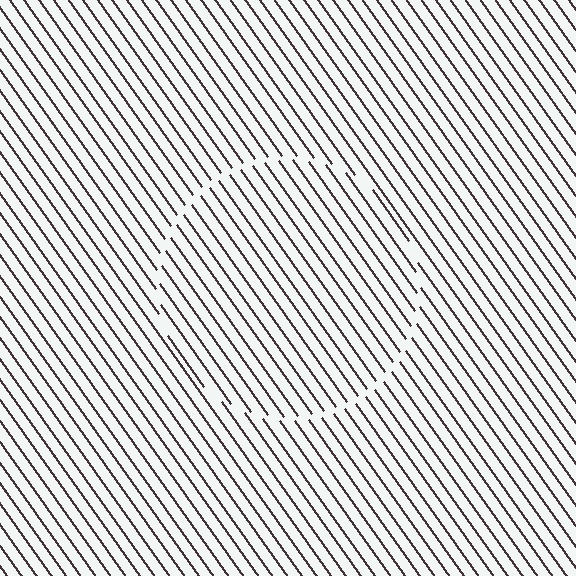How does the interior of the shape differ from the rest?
The interior of the shape contains the same grating, shifted by half a period — the contour is defined by the phase discontinuity where line-ends from the inner and outer gratings abut.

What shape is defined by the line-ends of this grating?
An illusory circle. The interior of the shape contains the same grating, shifted by half a period — the contour is defined by the phase discontinuity where line-ends from the inner and outer gratings abut.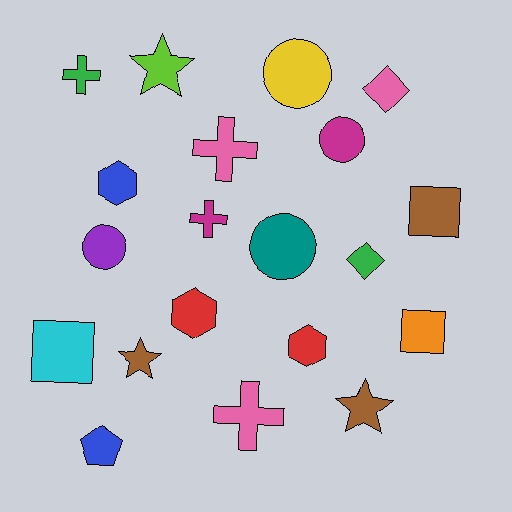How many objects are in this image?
There are 20 objects.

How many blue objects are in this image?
There are 2 blue objects.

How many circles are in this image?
There are 4 circles.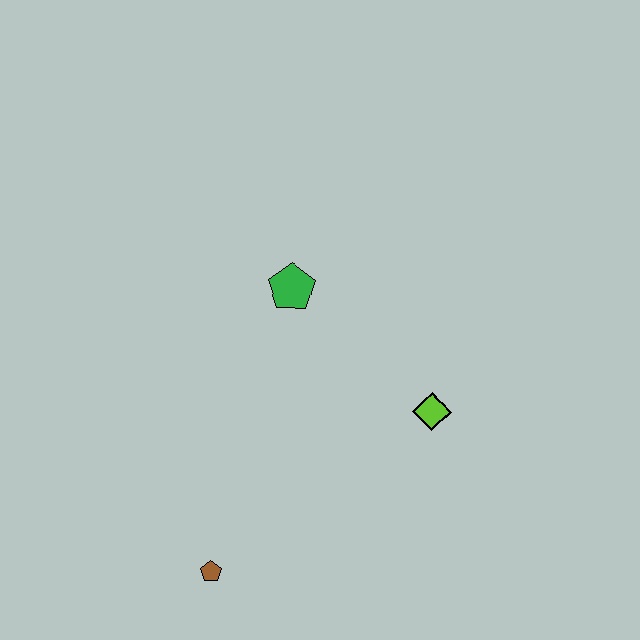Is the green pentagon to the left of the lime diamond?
Yes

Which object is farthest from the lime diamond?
The brown pentagon is farthest from the lime diamond.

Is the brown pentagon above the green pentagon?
No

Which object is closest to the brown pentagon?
The lime diamond is closest to the brown pentagon.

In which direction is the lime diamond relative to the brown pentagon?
The lime diamond is to the right of the brown pentagon.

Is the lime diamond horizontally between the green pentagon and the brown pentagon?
No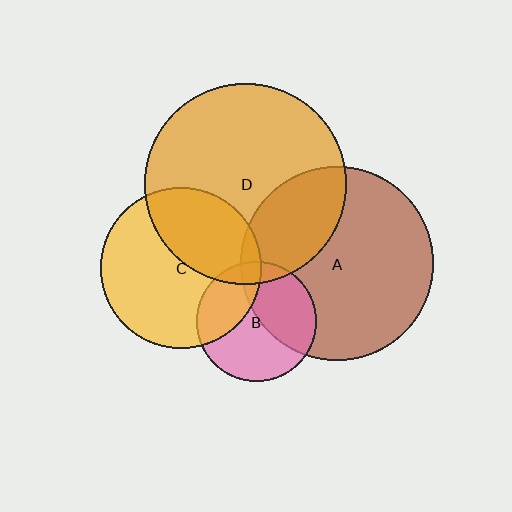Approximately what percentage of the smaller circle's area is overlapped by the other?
Approximately 10%.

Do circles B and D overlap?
Yes.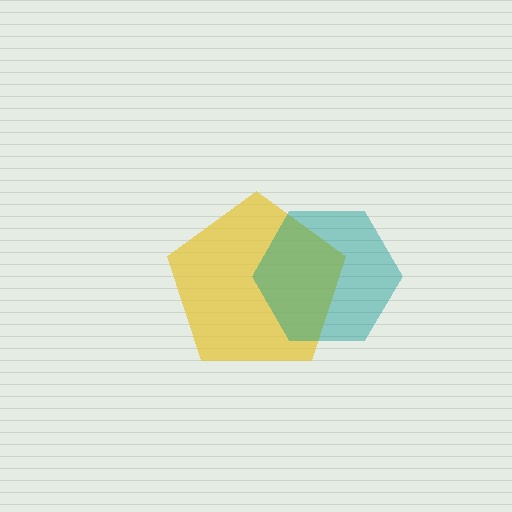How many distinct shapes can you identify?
There are 2 distinct shapes: a yellow pentagon, a teal hexagon.